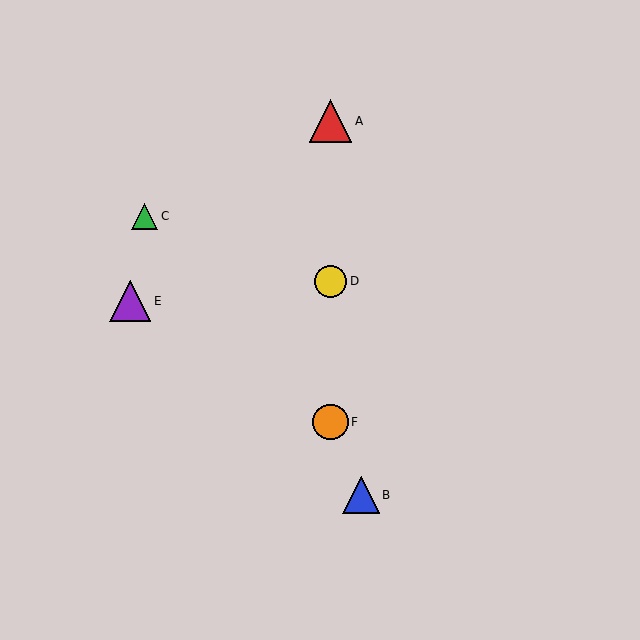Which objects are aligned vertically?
Objects A, D, F are aligned vertically.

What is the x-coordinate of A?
Object A is at x≈331.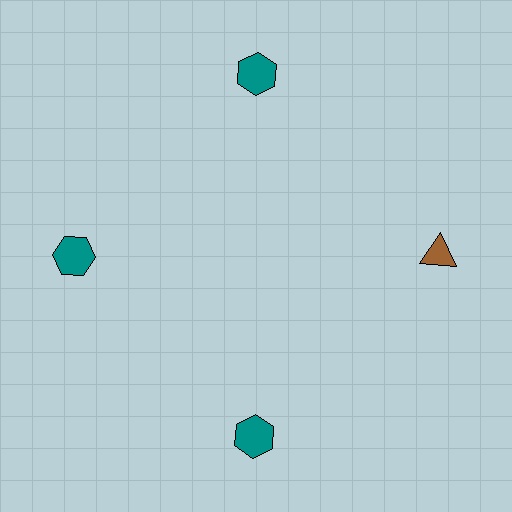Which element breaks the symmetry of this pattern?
The brown triangle at roughly the 3 o'clock position breaks the symmetry. All other shapes are teal hexagons.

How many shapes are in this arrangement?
There are 4 shapes arranged in a ring pattern.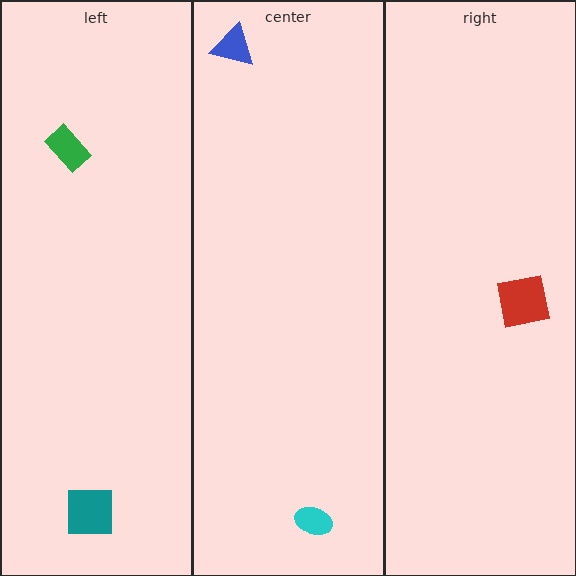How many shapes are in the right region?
1.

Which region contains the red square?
The right region.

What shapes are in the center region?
The blue triangle, the cyan ellipse.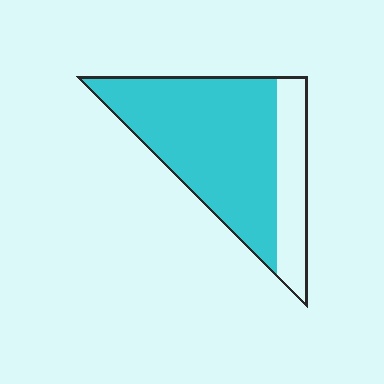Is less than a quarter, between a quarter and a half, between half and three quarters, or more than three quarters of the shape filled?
More than three quarters.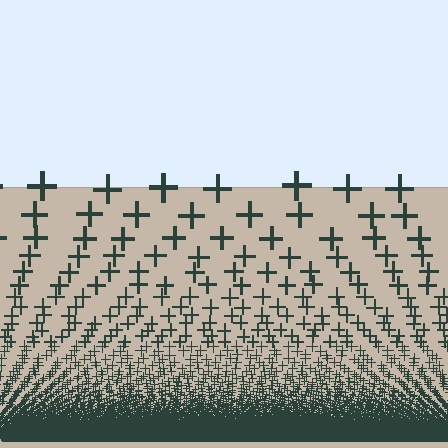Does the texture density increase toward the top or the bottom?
Density increases toward the bottom.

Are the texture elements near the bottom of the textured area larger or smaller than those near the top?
Smaller. The gradient is inverted — elements near the bottom are smaller and denser.